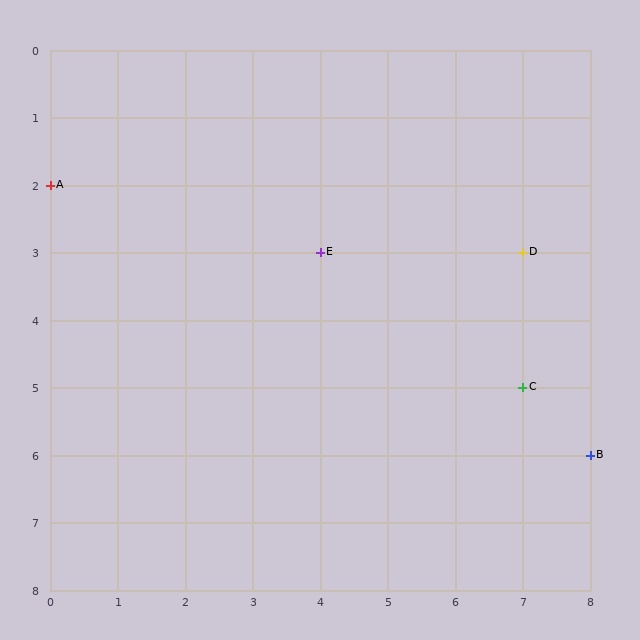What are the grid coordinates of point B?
Point B is at grid coordinates (8, 6).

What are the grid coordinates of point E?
Point E is at grid coordinates (4, 3).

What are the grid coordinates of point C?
Point C is at grid coordinates (7, 5).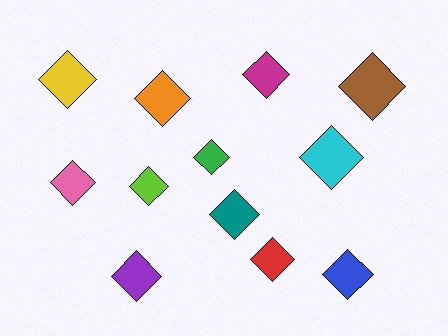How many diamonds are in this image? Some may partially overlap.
There are 12 diamonds.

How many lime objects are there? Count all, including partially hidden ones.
There is 1 lime object.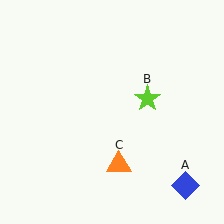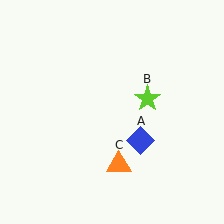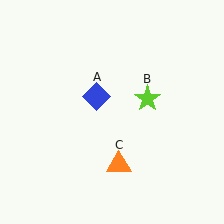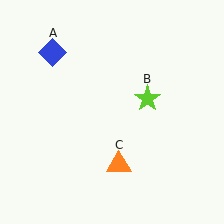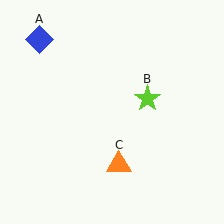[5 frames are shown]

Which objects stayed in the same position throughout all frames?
Lime star (object B) and orange triangle (object C) remained stationary.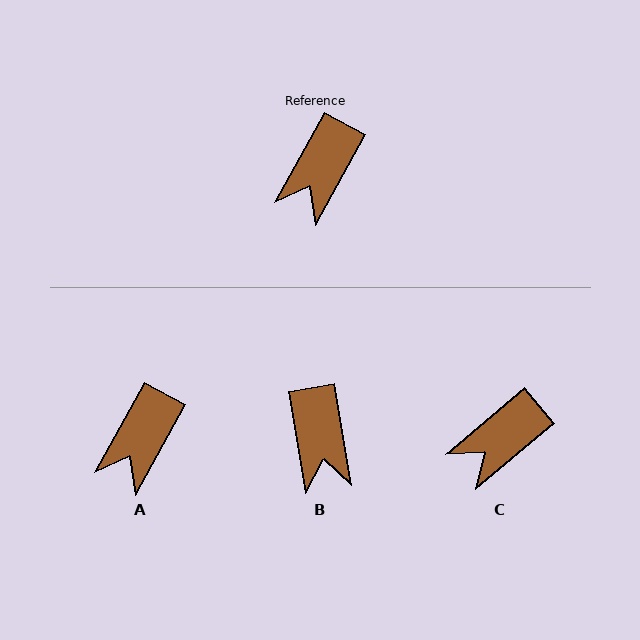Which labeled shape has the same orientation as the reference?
A.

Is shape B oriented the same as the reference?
No, it is off by about 39 degrees.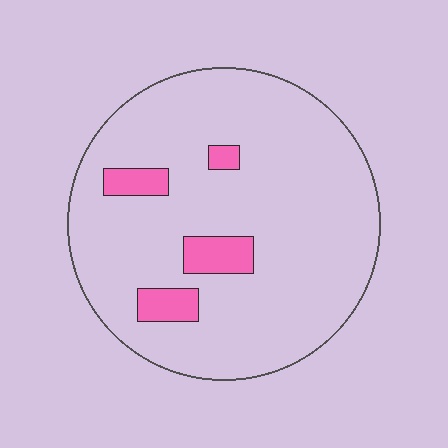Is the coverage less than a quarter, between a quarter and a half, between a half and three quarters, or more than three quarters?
Less than a quarter.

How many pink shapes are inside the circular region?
4.